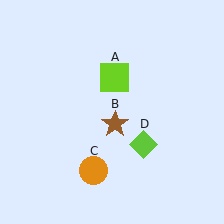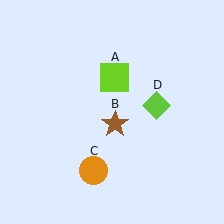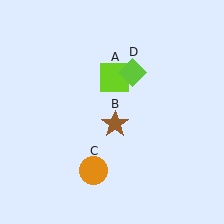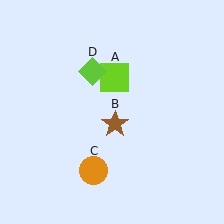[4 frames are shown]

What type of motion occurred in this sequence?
The lime diamond (object D) rotated counterclockwise around the center of the scene.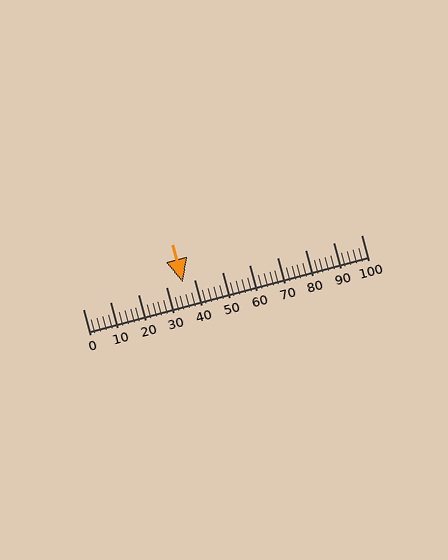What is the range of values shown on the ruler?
The ruler shows values from 0 to 100.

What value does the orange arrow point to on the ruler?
The orange arrow points to approximately 36.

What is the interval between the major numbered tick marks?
The major tick marks are spaced 10 units apart.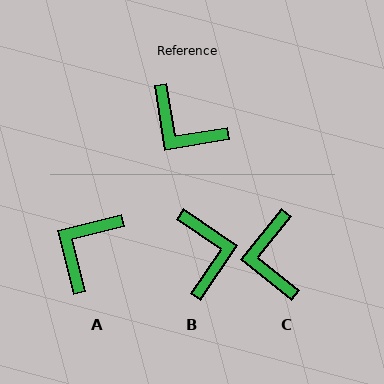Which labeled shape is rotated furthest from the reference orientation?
B, about 137 degrees away.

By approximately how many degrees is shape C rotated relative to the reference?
Approximately 48 degrees clockwise.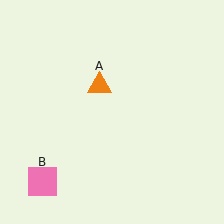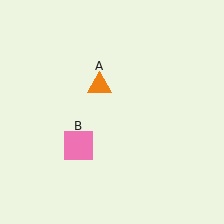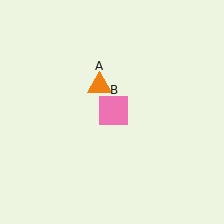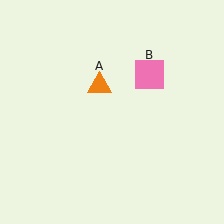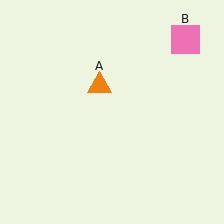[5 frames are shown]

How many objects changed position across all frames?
1 object changed position: pink square (object B).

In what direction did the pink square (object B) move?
The pink square (object B) moved up and to the right.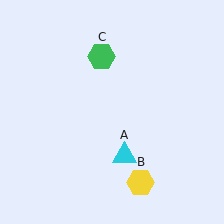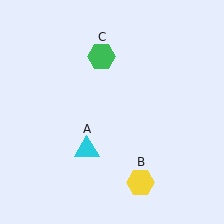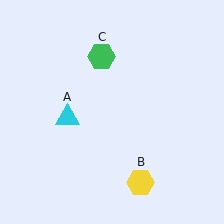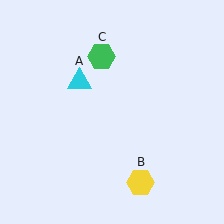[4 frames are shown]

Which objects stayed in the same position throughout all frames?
Yellow hexagon (object B) and green hexagon (object C) remained stationary.